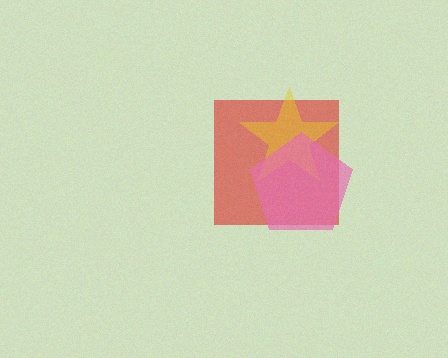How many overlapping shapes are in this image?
There are 3 overlapping shapes in the image.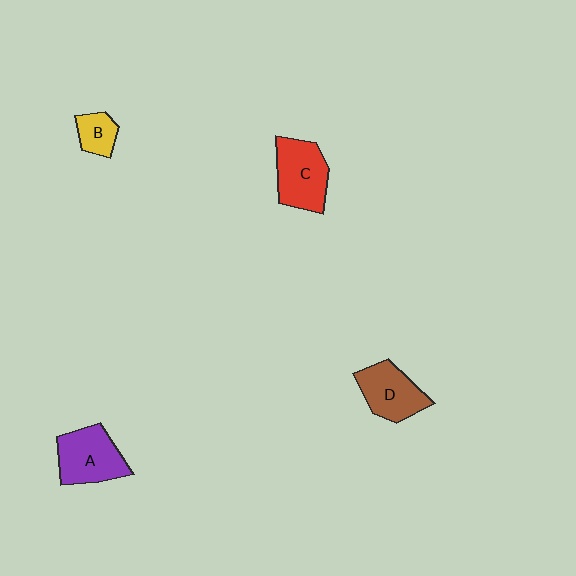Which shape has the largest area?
Shape C (red).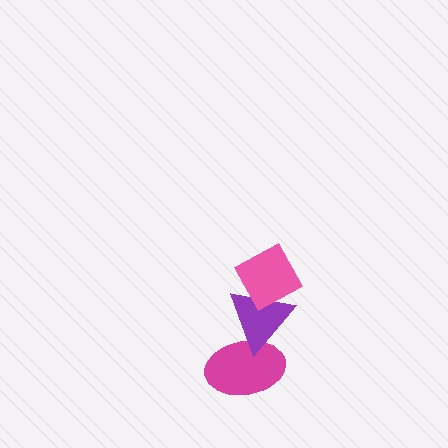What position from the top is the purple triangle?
The purple triangle is 2nd from the top.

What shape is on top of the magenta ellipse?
The purple triangle is on top of the magenta ellipse.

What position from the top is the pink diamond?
The pink diamond is 1st from the top.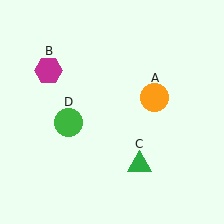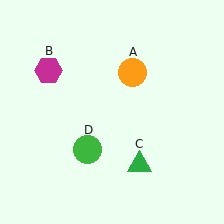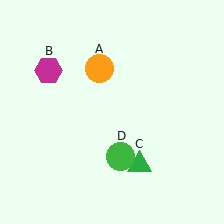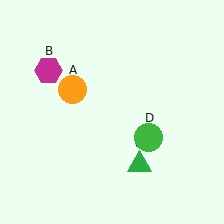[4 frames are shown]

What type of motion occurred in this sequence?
The orange circle (object A), green circle (object D) rotated counterclockwise around the center of the scene.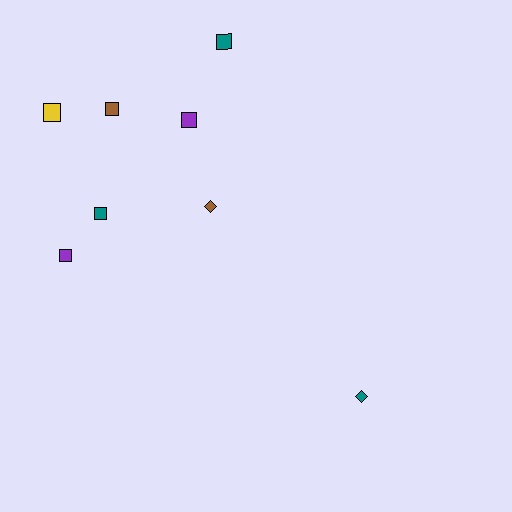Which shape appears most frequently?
Square, with 6 objects.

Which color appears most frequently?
Teal, with 3 objects.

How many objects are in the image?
There are 8 objects.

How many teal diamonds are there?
There is 1 teal diamond.